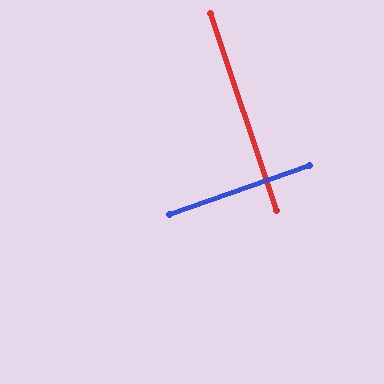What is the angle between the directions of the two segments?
Approximately 90 degrees.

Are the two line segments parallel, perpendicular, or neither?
Perpendicular — they meet at approximately 90°.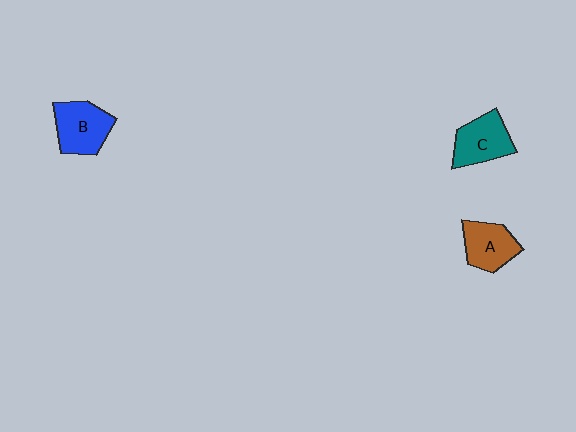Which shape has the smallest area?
Shape A (brown).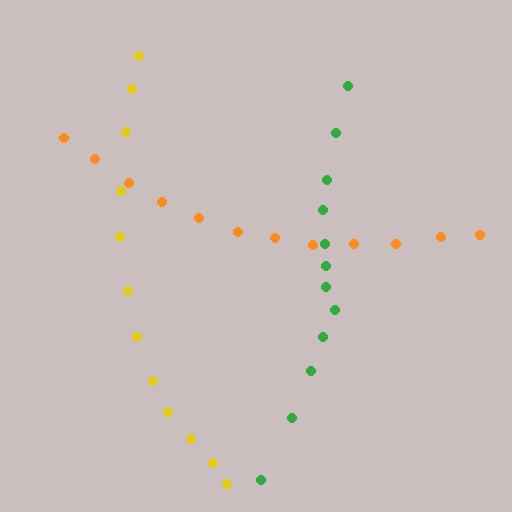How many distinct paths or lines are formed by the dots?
There are 3 distinct paths.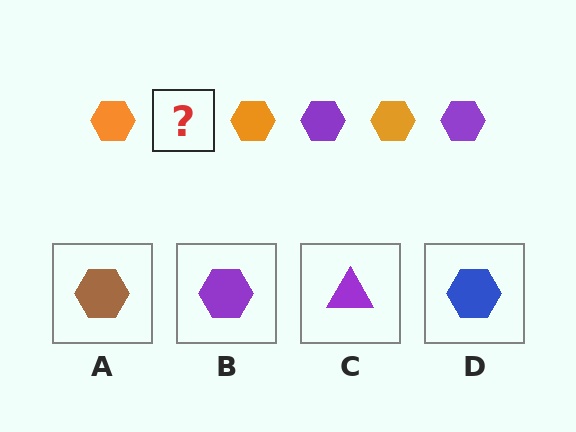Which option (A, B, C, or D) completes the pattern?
B.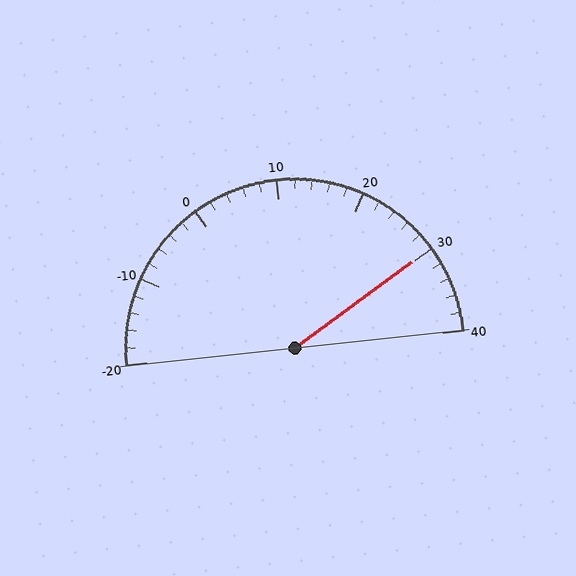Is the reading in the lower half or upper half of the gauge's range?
The reading is in the upper half of the range (-20 to 40).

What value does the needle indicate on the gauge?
The needle indicates approximately 30.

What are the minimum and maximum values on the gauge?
The gauge ranges from -20 to 40.